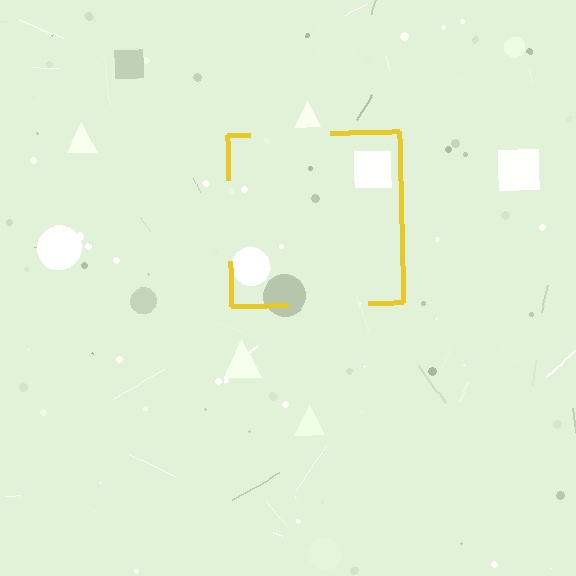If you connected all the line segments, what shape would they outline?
They would outline a square.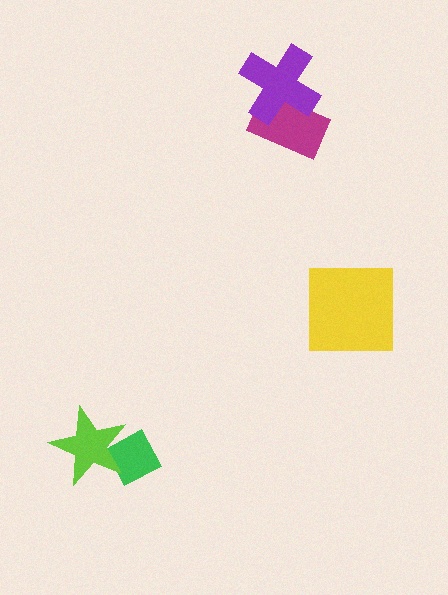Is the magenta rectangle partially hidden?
Yes, it is partially covered by another shape.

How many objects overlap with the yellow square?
0 objects overlap with the yellow square.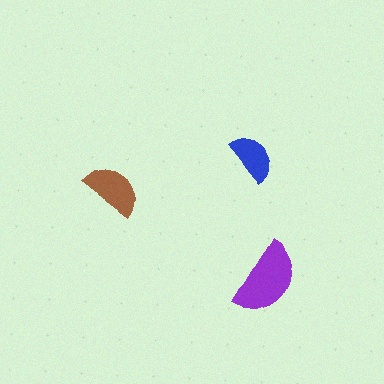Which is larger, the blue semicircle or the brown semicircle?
The brown one.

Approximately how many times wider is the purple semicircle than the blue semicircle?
About 1.5 times wider.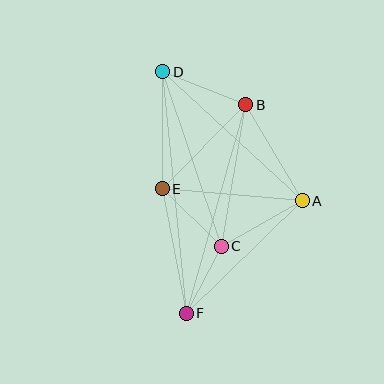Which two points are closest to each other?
Points C and F are closest to each other.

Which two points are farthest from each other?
Points D and F are farthest from each other.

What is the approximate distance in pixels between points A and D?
The distance between A and D is approximately 190 pixels.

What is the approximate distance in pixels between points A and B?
The distance between A and B is approximately 112 pixels.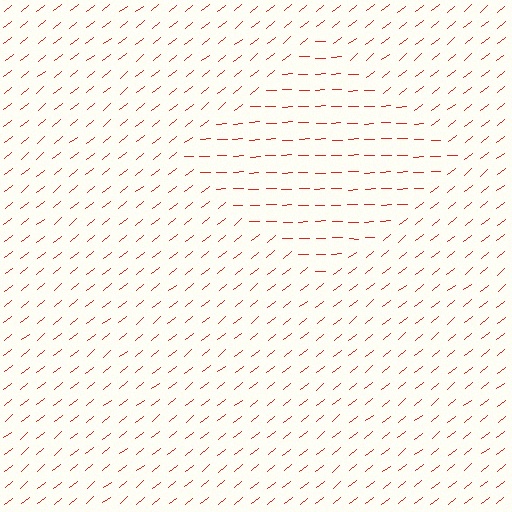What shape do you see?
I see a diamond.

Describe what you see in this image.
The image is filled with small red line segments. A diamond region in the image has lines oriented differently from the surrounding lines, creating a visible texture boundary.